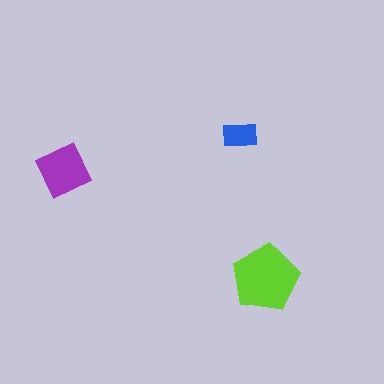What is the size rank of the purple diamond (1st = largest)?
2nd.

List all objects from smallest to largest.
The blue rectangle, the purple diamond, the lime pentagon.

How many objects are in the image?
There are 3 objects in the image.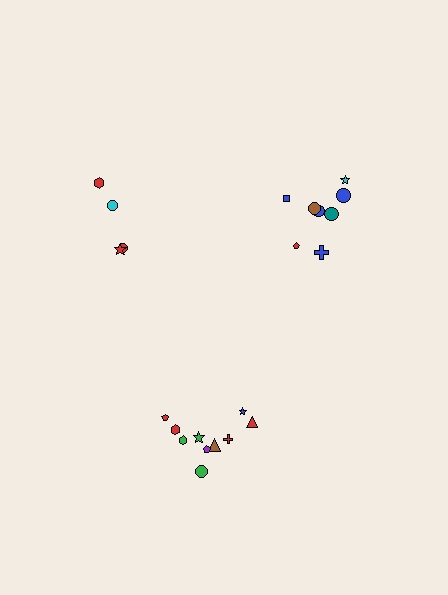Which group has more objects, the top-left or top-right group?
The top-right group.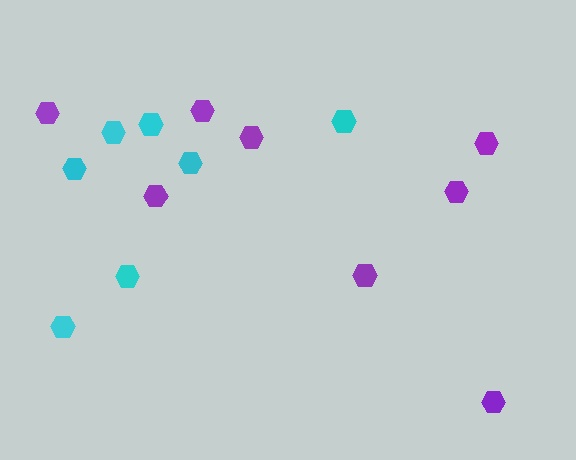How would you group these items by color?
There are 2 groups: one group of cyan hexagons (7) and one group of purple hexagons (8).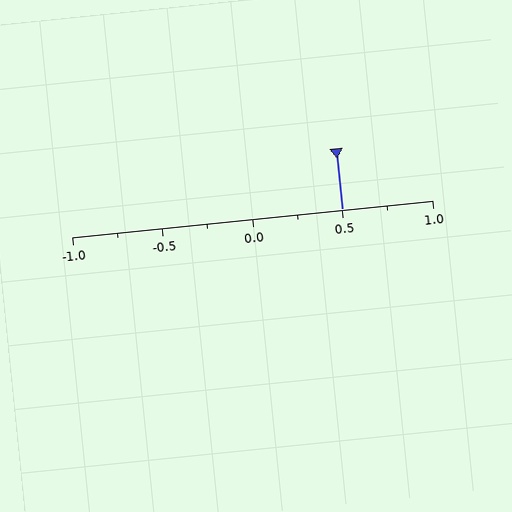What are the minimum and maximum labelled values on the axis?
The axis runs from -1.0 to 1.0.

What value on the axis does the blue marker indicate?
The marker indicates approximately 0.5.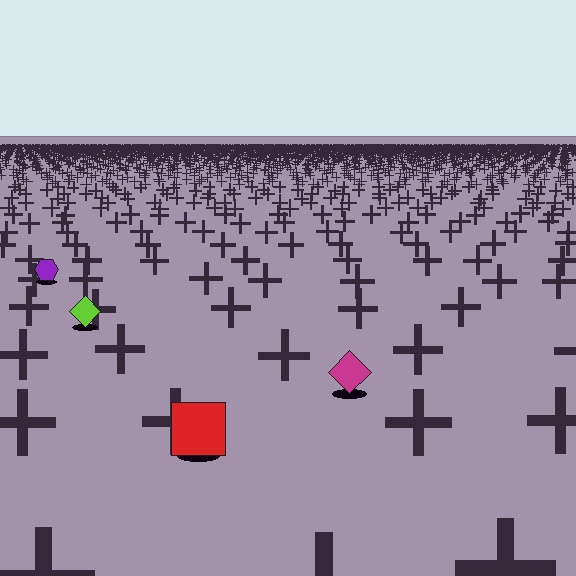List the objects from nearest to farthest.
From nearest to farthest: the red square, the magenta diamond, the lime diamond, the purple hexagon.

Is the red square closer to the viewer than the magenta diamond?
Yes. The red square is closer — you can tell from the texture gradient: the ground texture is coarser near it.